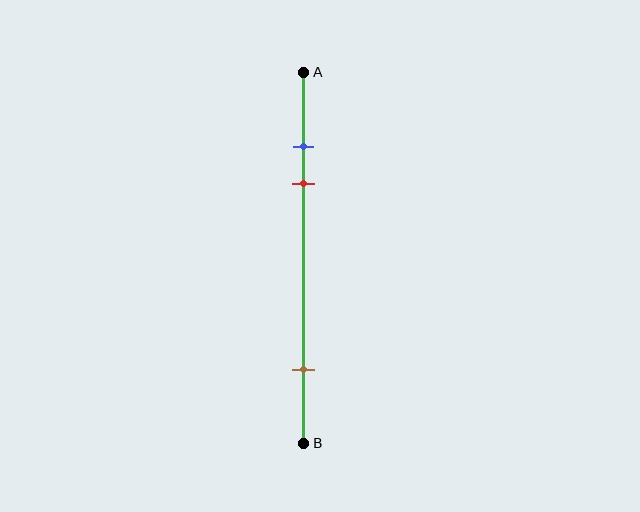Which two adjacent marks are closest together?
The blue and red marks are the closest adjacent pair.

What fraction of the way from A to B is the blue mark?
The blue mark is approximately 20% (0.2) of the way from A to B.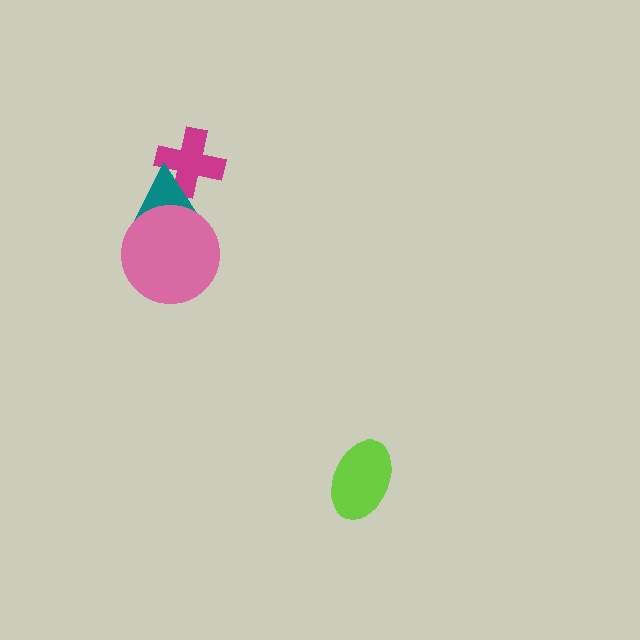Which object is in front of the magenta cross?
The teal triangle is in front of the magenta cross.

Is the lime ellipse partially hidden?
No, no other shape covers it.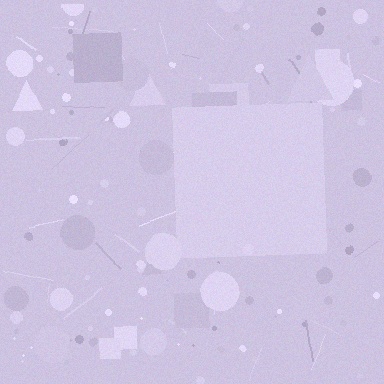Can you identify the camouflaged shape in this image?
The camouflaged shape is a square.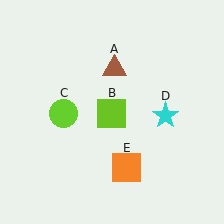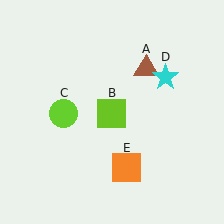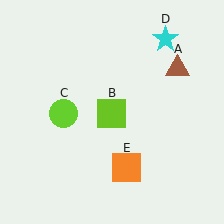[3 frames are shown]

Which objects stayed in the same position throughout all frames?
Lime square (object B) and lime circle (object C) and orange square (object E) remained stationary.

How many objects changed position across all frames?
2 objects changed position: brown triangle (object A), cyan star (object D).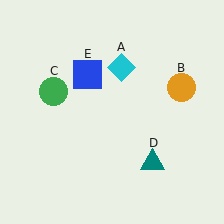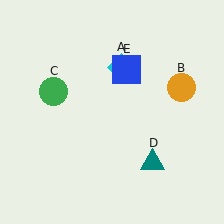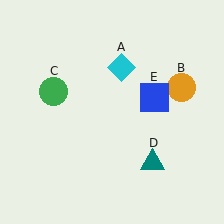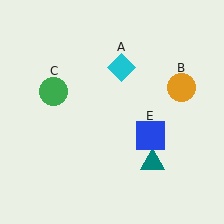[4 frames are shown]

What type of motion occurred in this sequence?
The blue square (object E) rotated clockwise around the center of the scene.